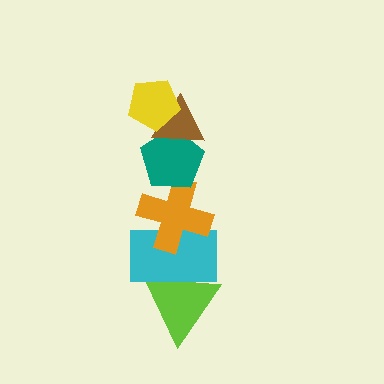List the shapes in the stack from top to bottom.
From top to bottom: the yellow pentagon, the brown triangle, the teal pentagon, the orange cross, the cyan rectangle, the lime triangle.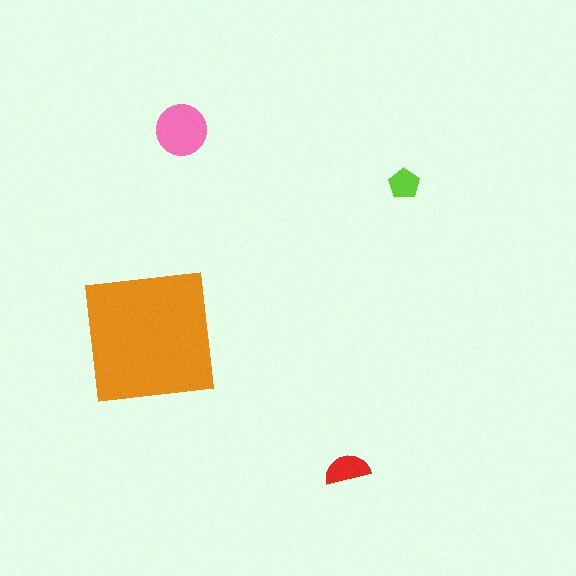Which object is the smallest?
The lime pentagon.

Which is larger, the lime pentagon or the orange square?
The orange square.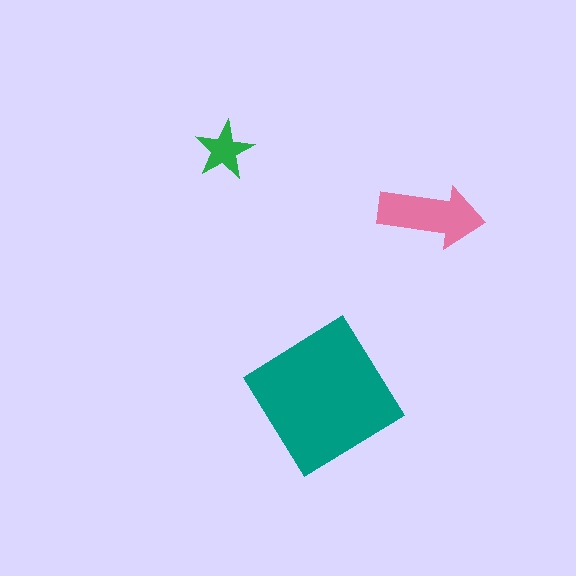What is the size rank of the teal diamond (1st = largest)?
1st.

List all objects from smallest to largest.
The green star, the pink arrow, the teal diamond.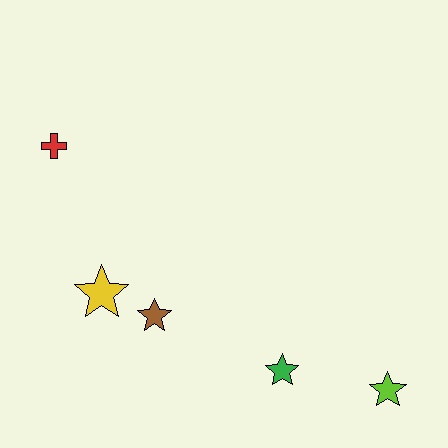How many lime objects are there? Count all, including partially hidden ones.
There is 1 lime object.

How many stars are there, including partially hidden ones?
There are 4 stars.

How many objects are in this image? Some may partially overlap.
There are 5 objects.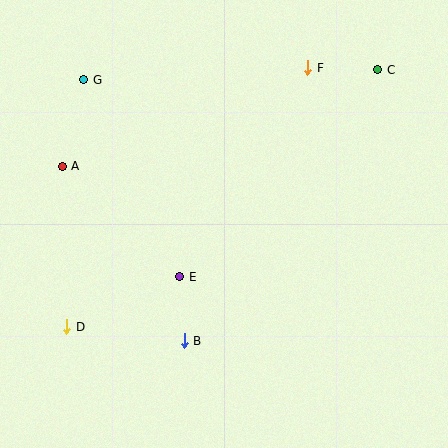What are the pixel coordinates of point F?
Point F is at (308, 68).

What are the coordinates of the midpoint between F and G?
The midpoint between F and G is at (196, 74).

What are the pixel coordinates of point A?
Point A is at (62, 166).